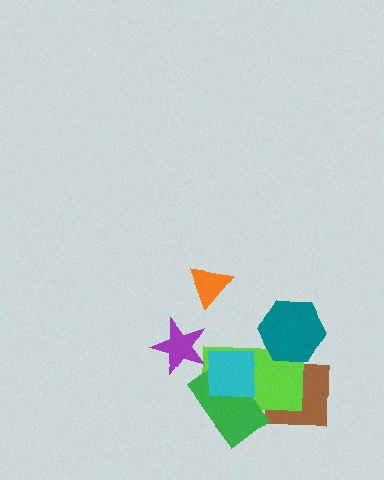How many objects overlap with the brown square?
1 object overlaps with the brown square.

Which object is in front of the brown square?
The lime rectangle is in front of the brown square.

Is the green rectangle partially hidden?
Yes, it is partially covered by another shape.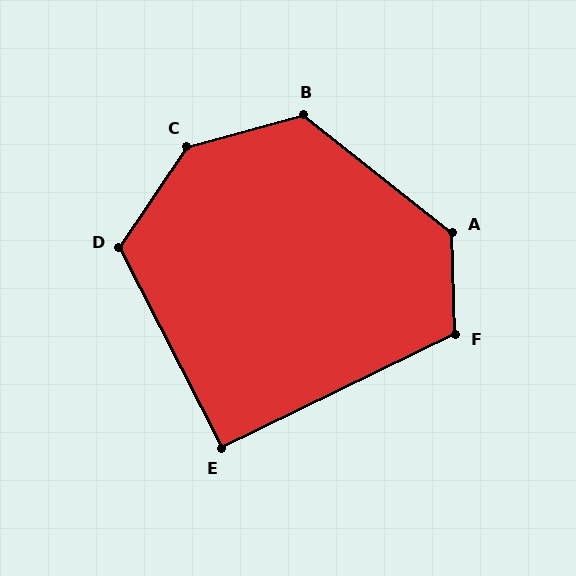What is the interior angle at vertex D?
Approximately 119 degrees (obtuse).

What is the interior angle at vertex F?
Approximately 114 degrees (obtuse).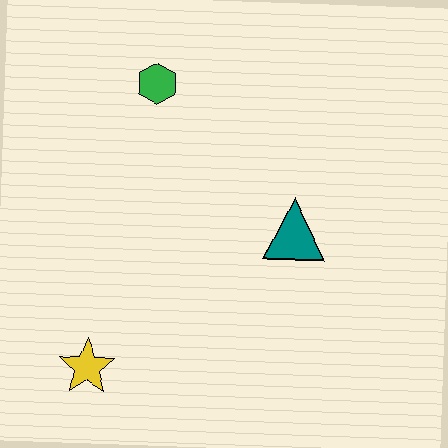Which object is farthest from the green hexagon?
The yellow star is farthest from the green hexagon.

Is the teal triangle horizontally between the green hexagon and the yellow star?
No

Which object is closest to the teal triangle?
The green hexagon is closest to the teal triangle.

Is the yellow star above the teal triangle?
No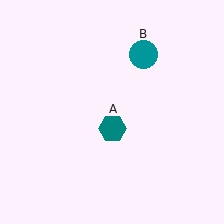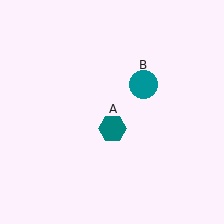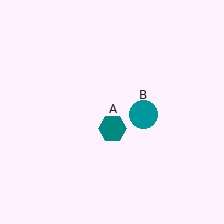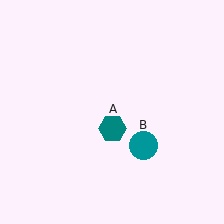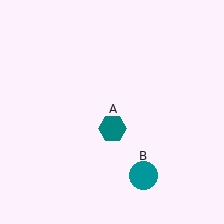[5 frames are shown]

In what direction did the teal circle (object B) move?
The teal circle (object B) moved down.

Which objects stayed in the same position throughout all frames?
Teal hexagon (object A) remained stationary.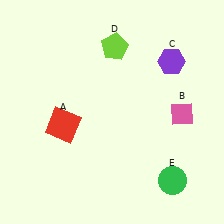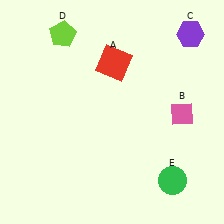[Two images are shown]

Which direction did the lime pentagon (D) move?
The lime pentagon (D) moved left.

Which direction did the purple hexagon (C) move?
The purple hexagon (C) moved up.